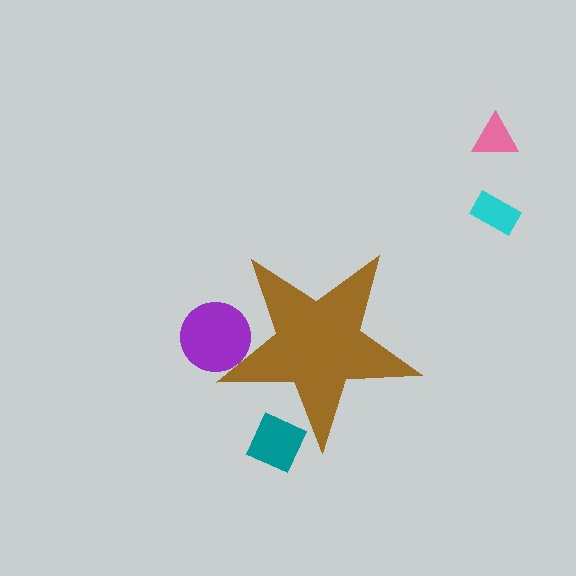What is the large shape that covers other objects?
A brown star.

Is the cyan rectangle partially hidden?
No, the cyan rectangle is fully visible.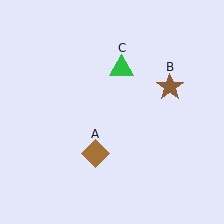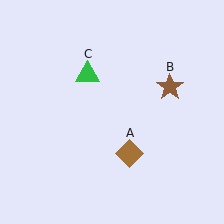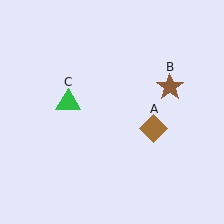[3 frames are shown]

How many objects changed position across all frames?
2 objects changed position: brown diamond (object A), green triangle (object C).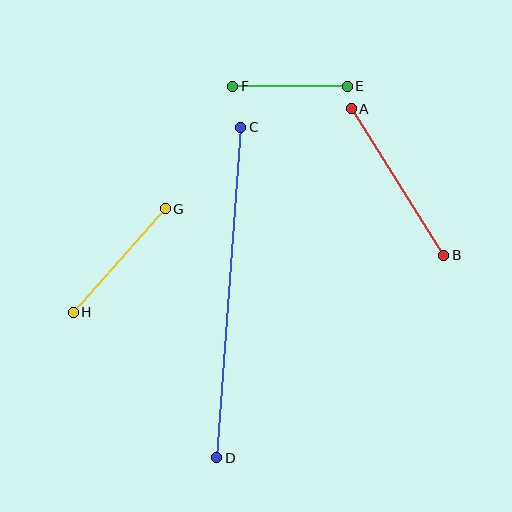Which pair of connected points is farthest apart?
Points C and D are farthest apart.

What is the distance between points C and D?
The distance is approximately 332 pixels.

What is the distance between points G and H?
The distance is approximately 139 pixels.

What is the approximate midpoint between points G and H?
The midpoint is at approximately (119, 261) pixels.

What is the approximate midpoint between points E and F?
The midpoint is at approximately (290, 86) pixels.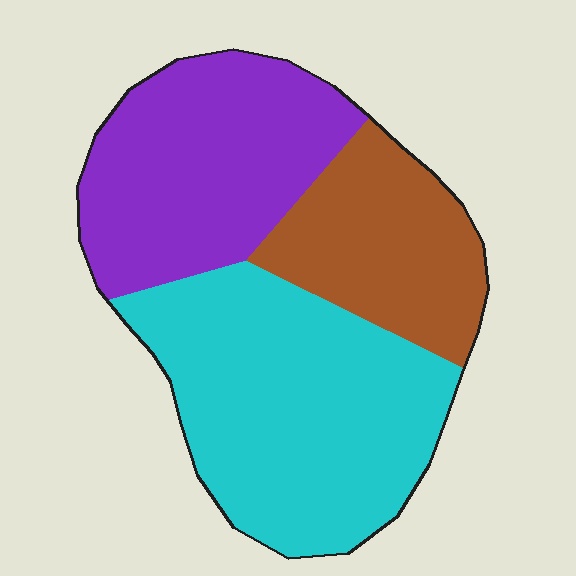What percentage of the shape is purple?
Purple takes up about one third (1/3) of the shape.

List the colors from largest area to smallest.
From largest to smallest: cyan, purple, brown.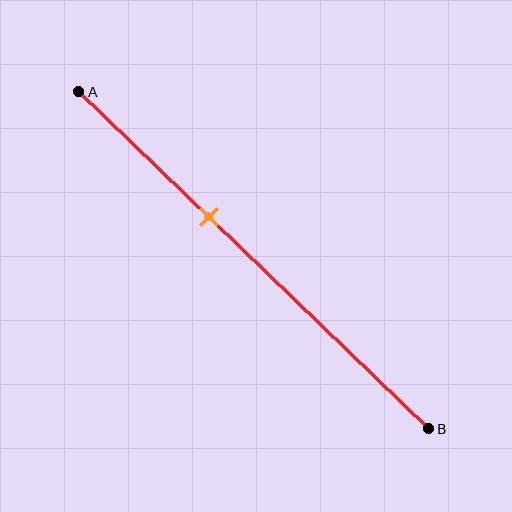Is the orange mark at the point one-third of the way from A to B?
No, the mark is at about 35% from A, not at the 33% one-third point.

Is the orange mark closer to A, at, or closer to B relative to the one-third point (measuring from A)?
The orange mark is closer to point B than the one-third point of segment AB.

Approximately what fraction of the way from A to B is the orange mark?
The orange mark is approximately 35% of the way from A to B.